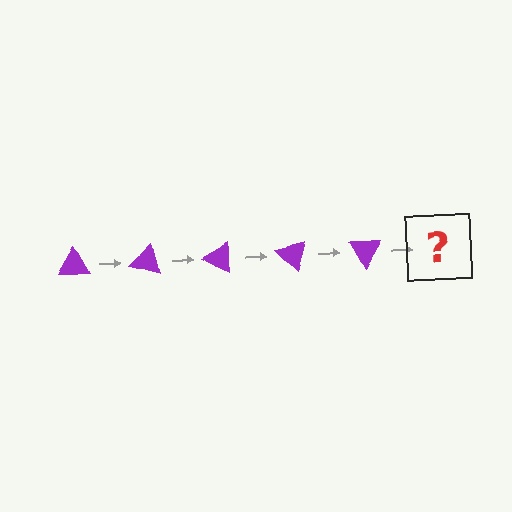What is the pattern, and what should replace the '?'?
The pattern is that the triangle rotates 15 degrees each step. The '?' should be a purple triangle rotated 75 degrees.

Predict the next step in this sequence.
The next step is a purple triangle rotated 75 degrees.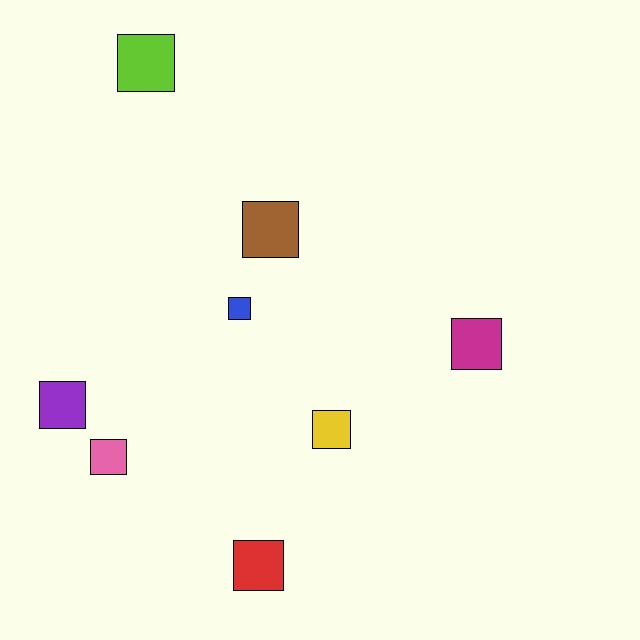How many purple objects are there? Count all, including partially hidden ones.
There is 1 purple object.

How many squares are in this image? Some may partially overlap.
There are 8 squares.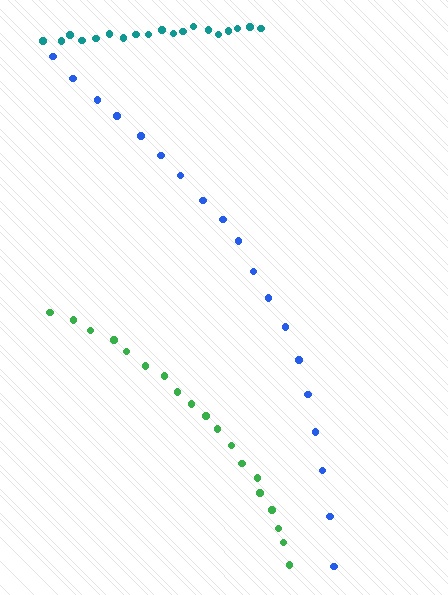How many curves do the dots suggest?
There are 3 distinct paths.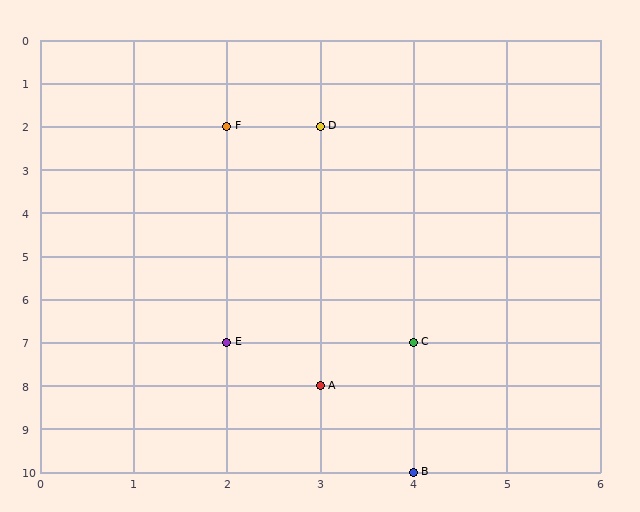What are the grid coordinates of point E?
Point E is at grid coordinates (2, 7).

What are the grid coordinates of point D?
Point D is at grid coordinates (3, 2).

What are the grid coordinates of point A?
Point A is at grid coordinates (3, 8).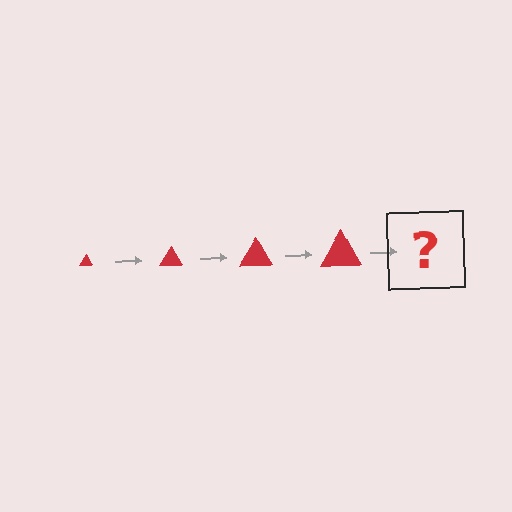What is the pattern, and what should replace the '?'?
The pattern is that the triangle gets progressively larger each step. The '?' should be a red triangle, larger than the previous one.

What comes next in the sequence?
The next element should be a red triangle, larger than the previous one.